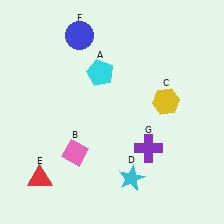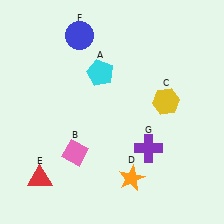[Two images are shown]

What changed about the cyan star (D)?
In Image 1, D is cyan. In Image 2, it changed to orange.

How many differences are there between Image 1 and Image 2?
There is 1 difference between the two images.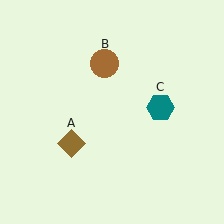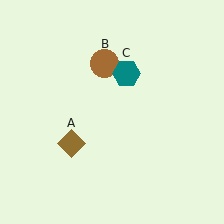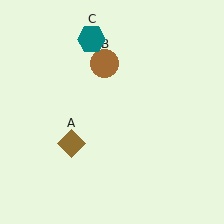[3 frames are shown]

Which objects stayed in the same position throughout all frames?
Brown diamond (object A) and brown circle (object B) remained stationary.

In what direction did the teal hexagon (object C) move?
The teal hexagon (object C) moved up and to the left.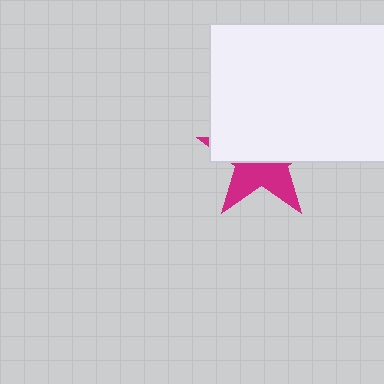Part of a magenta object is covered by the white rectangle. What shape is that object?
It is a star.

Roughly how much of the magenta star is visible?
A small part of it is visible (roughly 42%).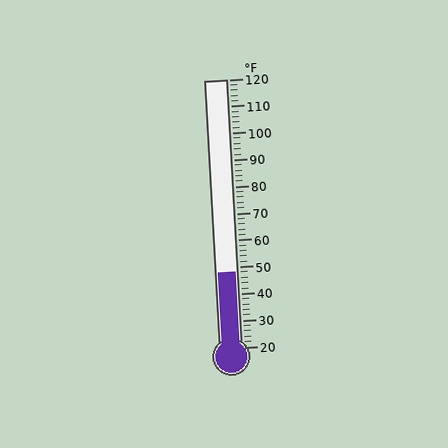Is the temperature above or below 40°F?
The temperature is above 40°F.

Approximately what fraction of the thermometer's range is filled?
The thermometer is filled to approximately 30% of its range.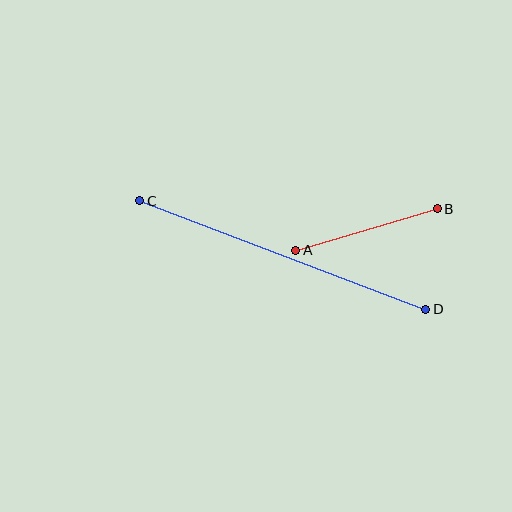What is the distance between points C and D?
The distance is approximately 306 pixels.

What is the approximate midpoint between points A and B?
The midpoint is at approximately (367, 230) pixels.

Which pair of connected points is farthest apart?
Points C and D are farthest apart.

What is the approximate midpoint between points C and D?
The midpoint is at approximately (283, 255) pixels.